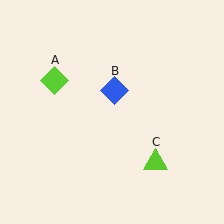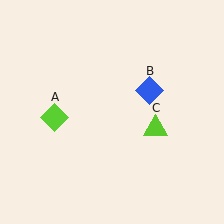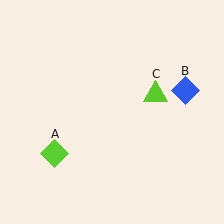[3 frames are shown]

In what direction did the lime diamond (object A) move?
The lime diamond (object A) moved down.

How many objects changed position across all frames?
3 objects changed position: lime diamond (object A), blue diamond (object B), lime triangle (object C).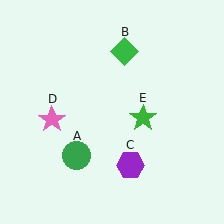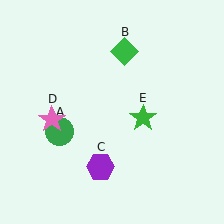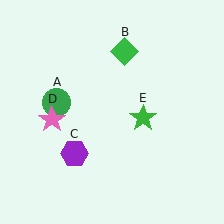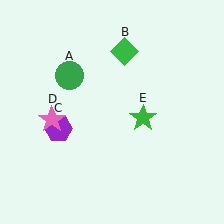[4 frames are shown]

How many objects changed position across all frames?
2 objects changed position: green circle (object A), purple hexagon (object C).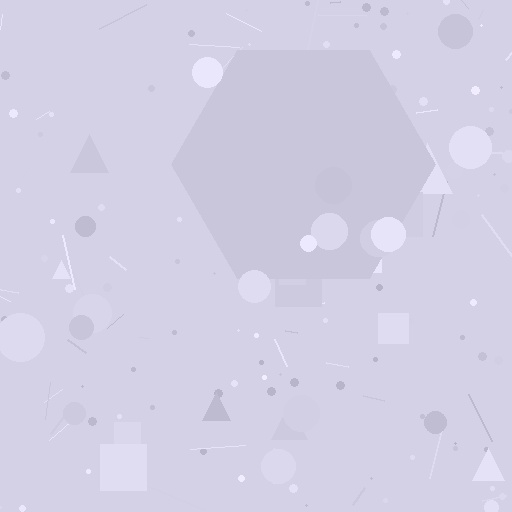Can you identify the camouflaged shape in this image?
The camouflaged shape is a hexagon.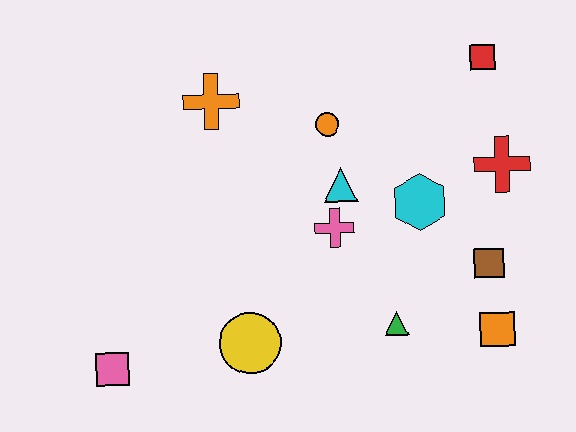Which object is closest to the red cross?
The cyan hexagon is closest to the red cross.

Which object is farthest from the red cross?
The pink square is farthest from the red cross.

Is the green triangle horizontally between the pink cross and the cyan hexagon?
Yes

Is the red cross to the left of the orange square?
No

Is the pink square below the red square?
Yes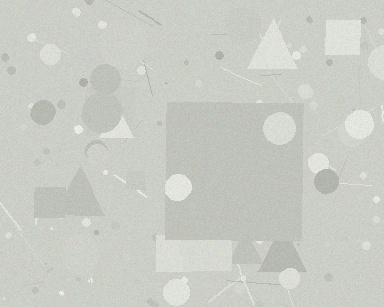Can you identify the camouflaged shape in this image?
The camouflaged shape is a square.